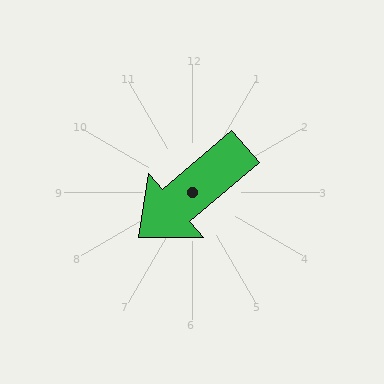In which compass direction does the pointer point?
Southwest.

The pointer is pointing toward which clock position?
Roughly 8 o'clock.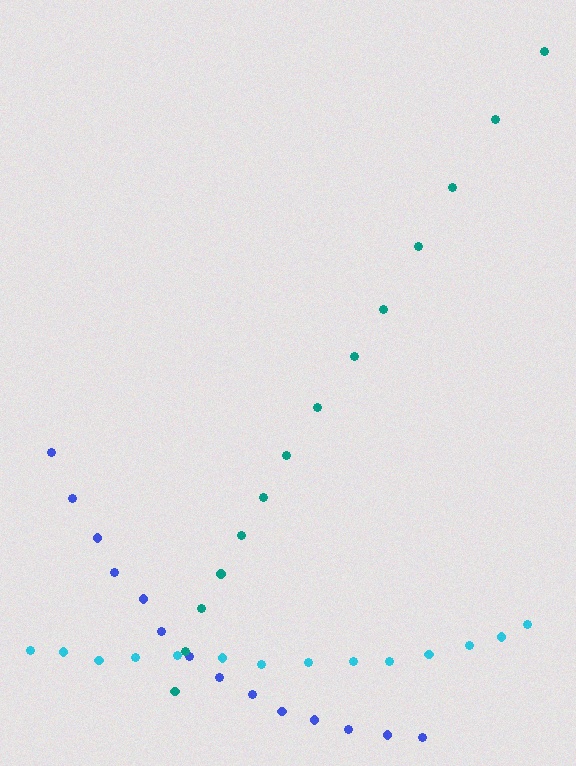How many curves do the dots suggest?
There are 3 distinct paths.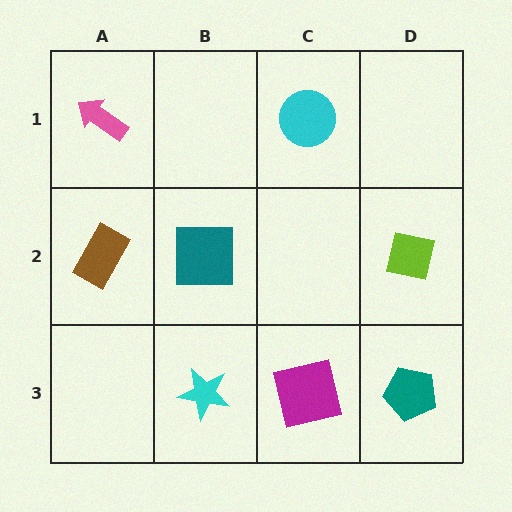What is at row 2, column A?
A brown rectangle.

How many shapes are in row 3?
3 shapes.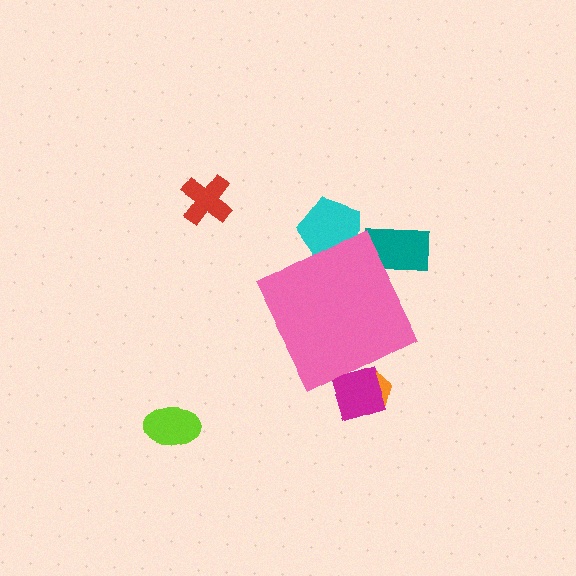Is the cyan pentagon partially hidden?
Yes, the cyan pentagon is partially hidden behind the pink diamond.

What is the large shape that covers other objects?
A pink diamond.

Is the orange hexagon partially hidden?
Yes, the orange hexagon is partially hidden behind the pink diamond.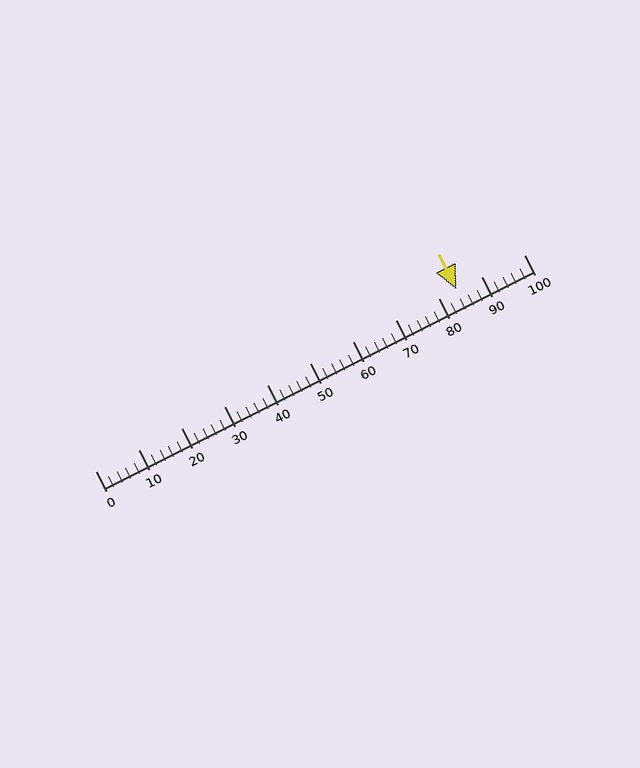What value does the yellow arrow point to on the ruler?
The yellow arrow points to approximately 84.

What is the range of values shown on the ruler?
The ruler shows values from 0 to 100.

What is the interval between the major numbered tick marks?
The major tick marks are spaced 10 units apart.